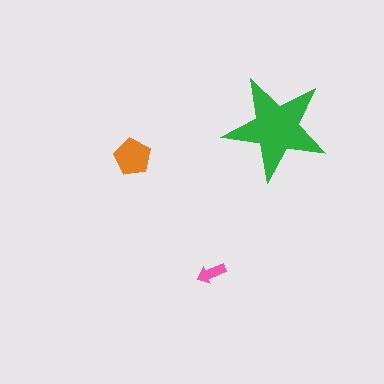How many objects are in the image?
There are 3 objects in the image.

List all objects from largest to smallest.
The green star, the orange pentagon, the pink arrow.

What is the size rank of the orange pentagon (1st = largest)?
2nd.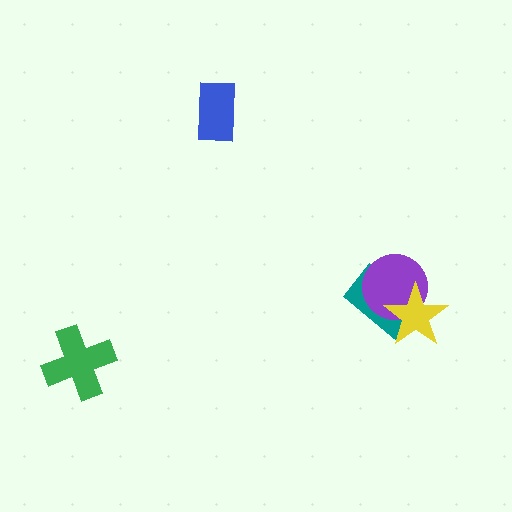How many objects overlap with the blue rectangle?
0 objects overlap with the blue rectangle.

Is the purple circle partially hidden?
Yes, it is partially covered by another shape.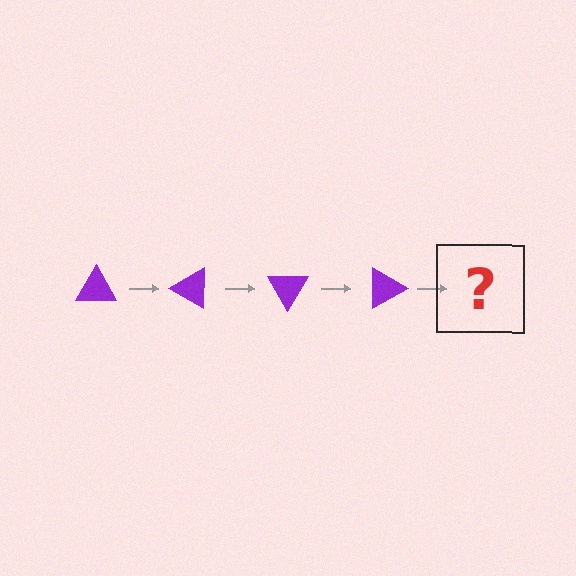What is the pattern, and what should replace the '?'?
The pattern is that the triangle rotates 30 degrees each step. The '?' should be a purple triangle rotated 120 degrees.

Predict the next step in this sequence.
The next step is a purple triangle rotated 120 degrees.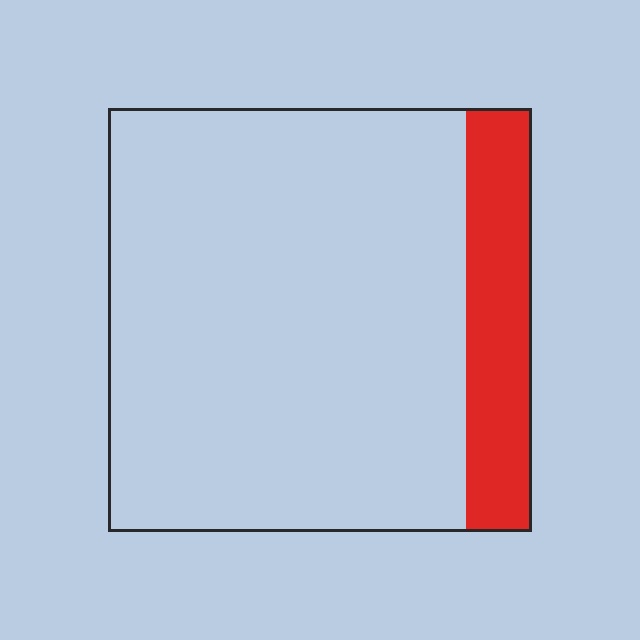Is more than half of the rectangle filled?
No.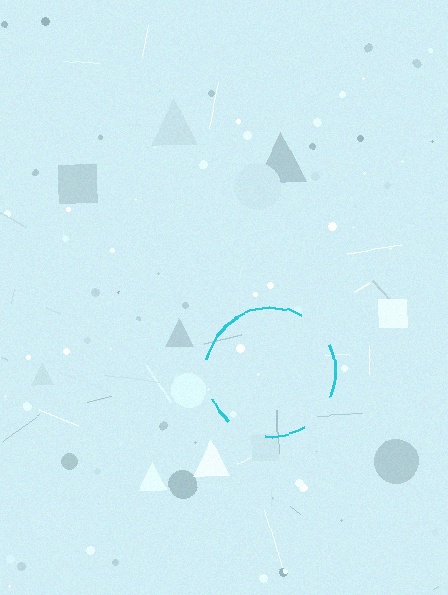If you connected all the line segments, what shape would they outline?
They would outline a circle.